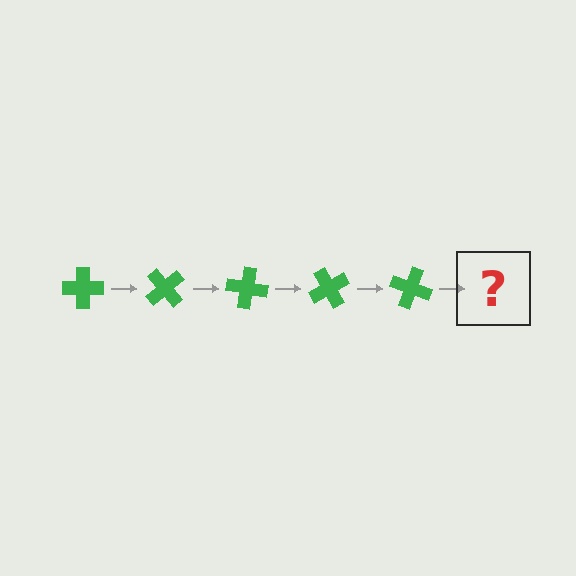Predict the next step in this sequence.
The next step is a green cross rotated 250 degrees.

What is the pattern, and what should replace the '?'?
The pattern is that the cross rotates 50 degrees each step. The '?' should be a green cross rotated 250 degrees.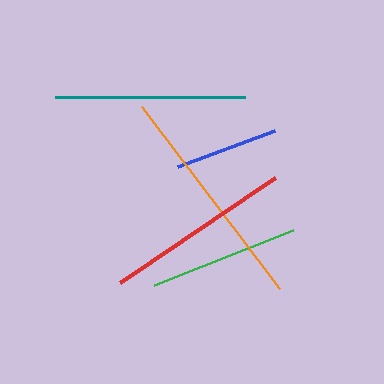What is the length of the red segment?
The red segment is approximately 187 pixels long.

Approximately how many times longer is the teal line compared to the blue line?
The teal line is approximately 1.8 times the length of the blue line.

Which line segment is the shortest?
The blue line is the shortest at approximately 103 pixels.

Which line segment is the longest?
The orange line is the longest at approximately 228 pixels.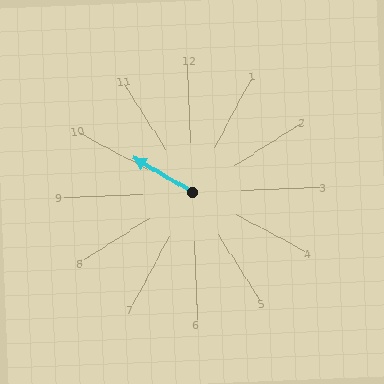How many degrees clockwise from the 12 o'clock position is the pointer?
Approximately 303 degrees.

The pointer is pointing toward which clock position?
Roughly 10 o'clock.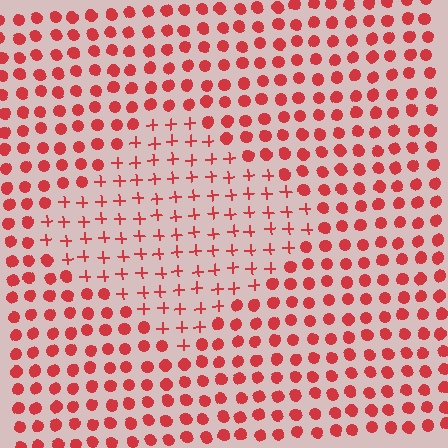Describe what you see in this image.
The image is filled with small red elements arranged in a uniform grid. A diamond-shaped region contains plus signs, while the surrounding area contains circles. The boundary is defined purely by the change in element shape.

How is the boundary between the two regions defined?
The boundary is defined by a change in element shape: plus signs inside vs. circles outside. All elements share the same color and spacing.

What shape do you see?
I see a diamond.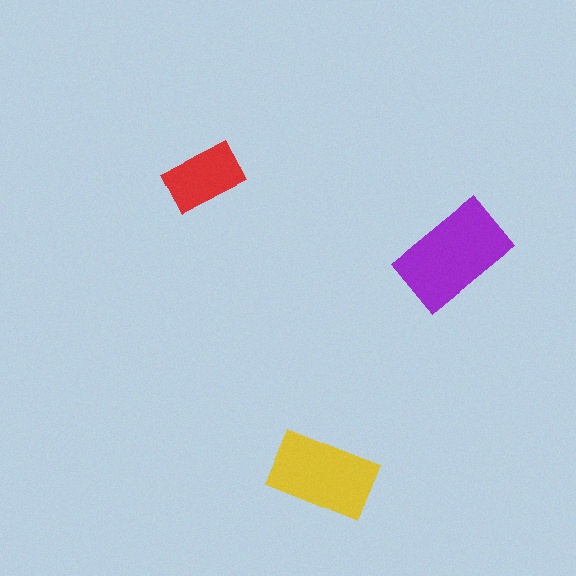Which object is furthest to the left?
The red rectangle is leftmost.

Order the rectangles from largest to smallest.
the purple one, the yellow one, the red one.